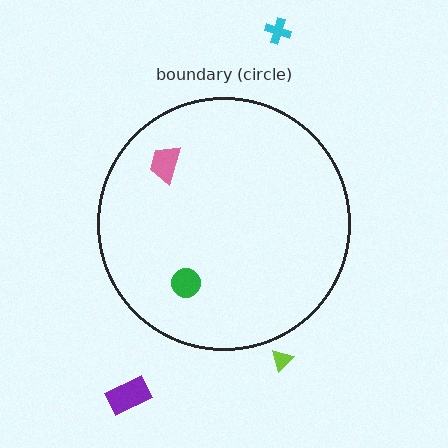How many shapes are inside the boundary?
2 inside, 3 outside.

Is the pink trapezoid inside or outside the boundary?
Inside.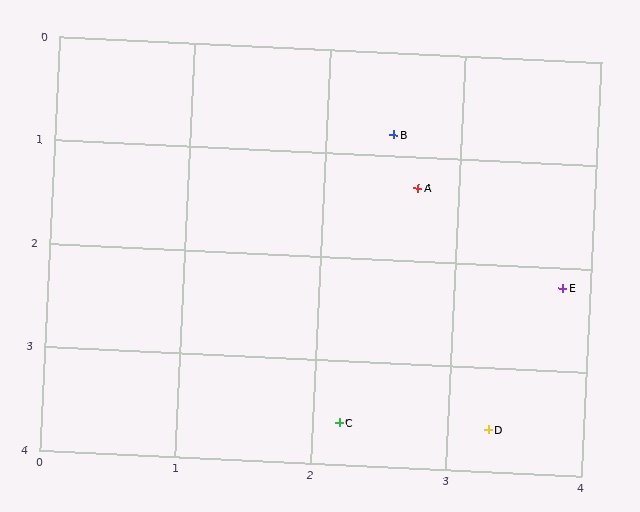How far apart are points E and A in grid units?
Points E and A are about 1.4 grid units apart.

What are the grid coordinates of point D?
Point D is at approximately (3.3, 3.6).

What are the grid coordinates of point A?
Point A is at approximately (2.7, 1.3).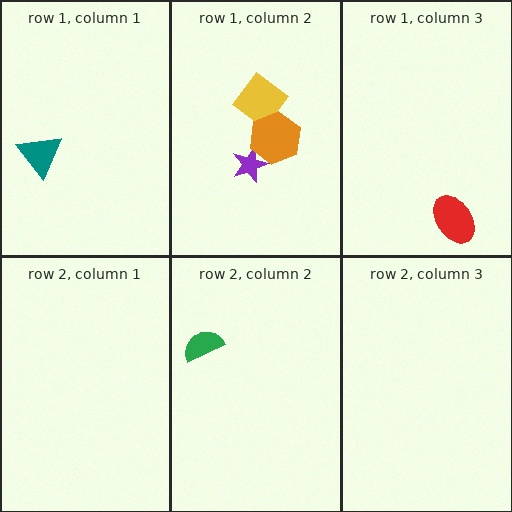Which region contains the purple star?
The row 1, column 2 region.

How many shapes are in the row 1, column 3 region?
1.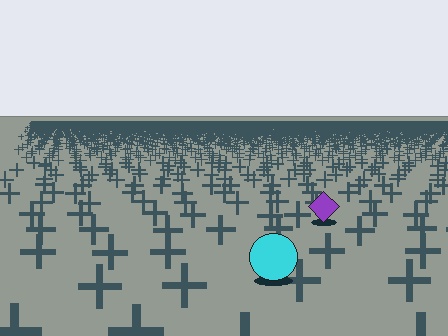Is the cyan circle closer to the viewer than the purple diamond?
Yes. The cyan circle is closer — you can tell from the texture gradient: the ground texture is coarser near it.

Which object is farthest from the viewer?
The purple diamond is farthest from the viewer. It appears smaller and the ground texture around it is denser.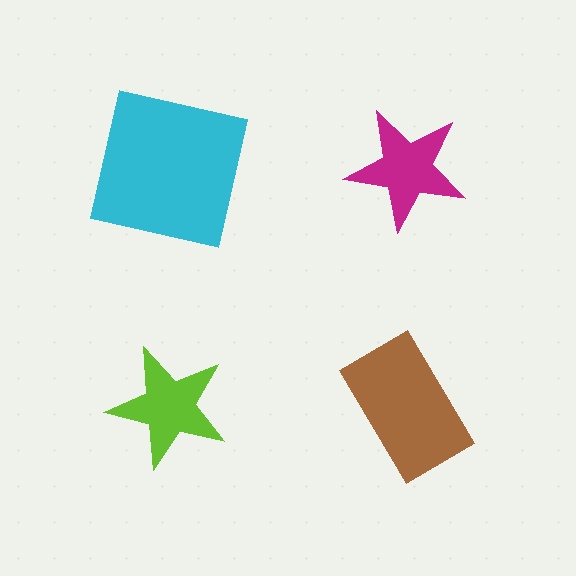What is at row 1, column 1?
A cyan square.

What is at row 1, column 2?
A magenta star.